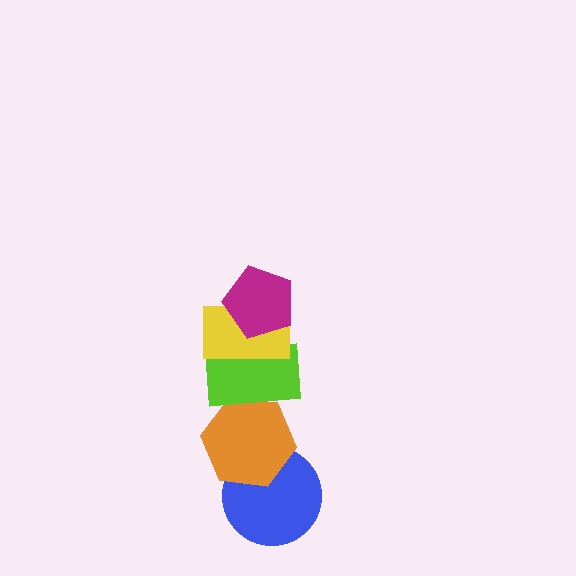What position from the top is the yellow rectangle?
The yellow rectangle is 2nd from the top.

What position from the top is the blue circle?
The blue circle is 5th from the top.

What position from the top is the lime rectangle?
The lime rectangle is 3rd from the top.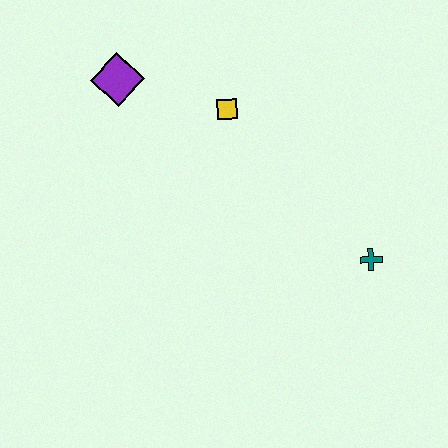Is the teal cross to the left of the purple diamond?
No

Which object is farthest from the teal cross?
The purple diamond is farthest from the teal cross.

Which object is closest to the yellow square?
The purple diamond is closest to the yellow square.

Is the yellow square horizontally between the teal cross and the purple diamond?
Yes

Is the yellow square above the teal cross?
Yes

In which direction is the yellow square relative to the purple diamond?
The yellow square is to the right of the purple diamond.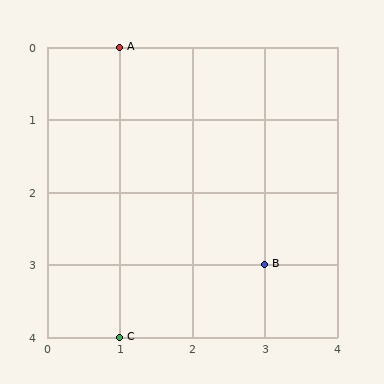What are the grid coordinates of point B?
Point B is at grid coordinates (3, 3).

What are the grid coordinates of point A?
Point A is at grid coordinates (1, 0).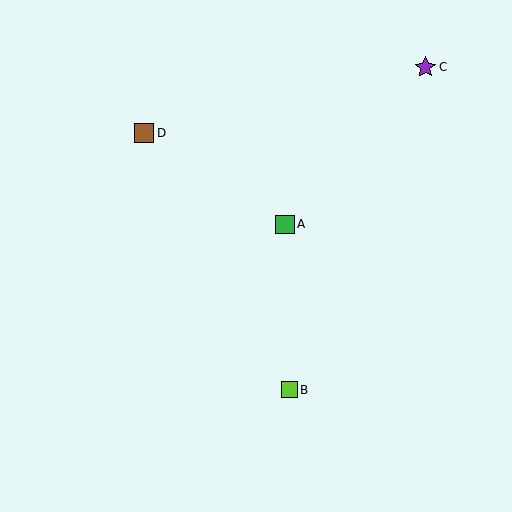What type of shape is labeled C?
Shape C is a purple star.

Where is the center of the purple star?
The center of the purple star is at (425, 67).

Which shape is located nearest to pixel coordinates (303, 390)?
The lime square (labeled B) at (289, 390) is nearest to that location.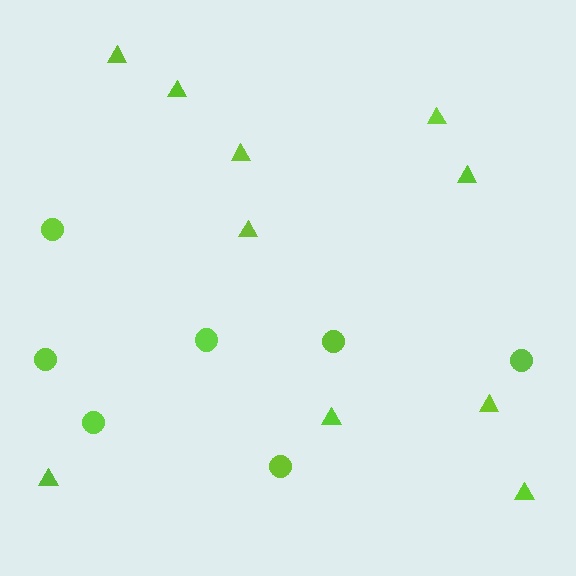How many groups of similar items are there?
There are 2 groups: one group of circles (7) and one group of triangles (10).